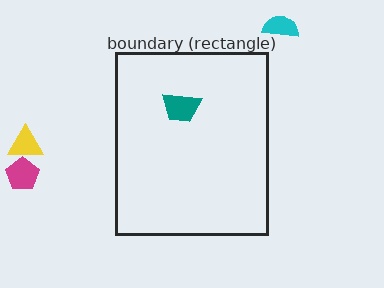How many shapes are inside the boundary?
1 inside, 3 outside.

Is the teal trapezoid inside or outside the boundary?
Inside.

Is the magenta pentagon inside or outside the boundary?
Outside.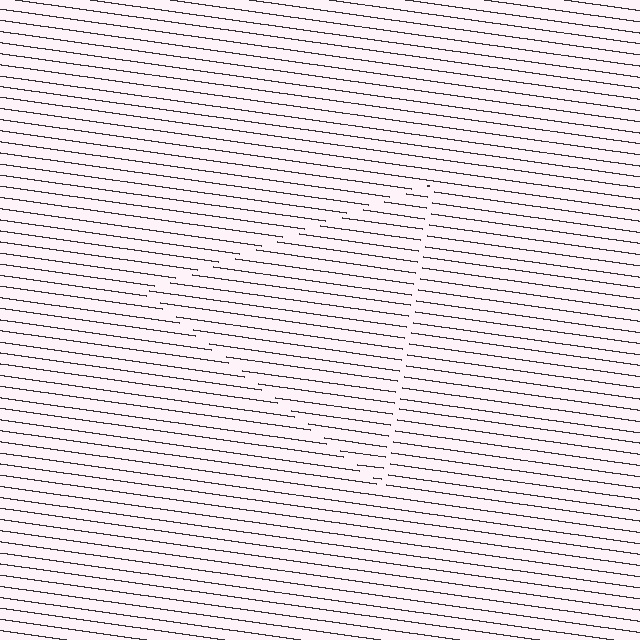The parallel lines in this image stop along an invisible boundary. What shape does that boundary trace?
An illusory triangle. The interior of the shape contains the same grating, shifted by half a period — the contour is defined by the phase discontinuity where line-ends from the inner and outer gratings abut.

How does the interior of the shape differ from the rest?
The interior of the shape contains the same grating, shifted by half a period — the contour is defined by the phase discontinuity where line-ends from the inner and outer gratings abut.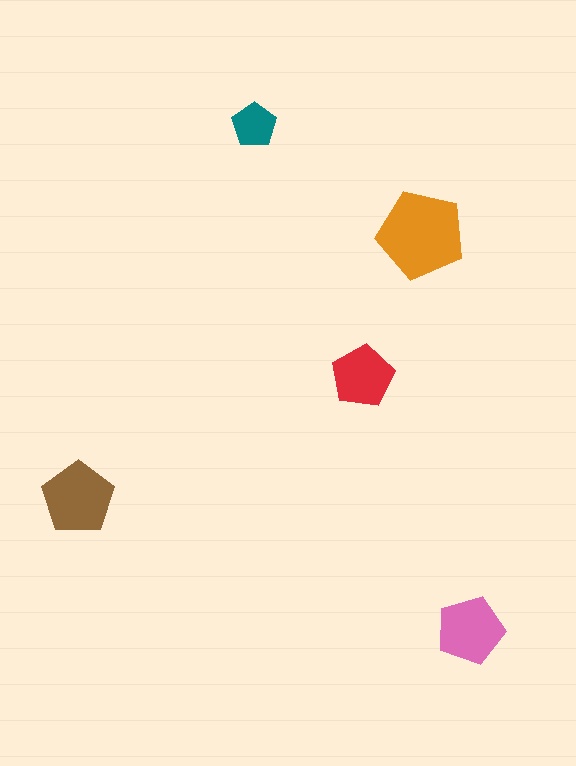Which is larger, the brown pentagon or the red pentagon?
The brown one.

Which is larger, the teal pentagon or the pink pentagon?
The pink one.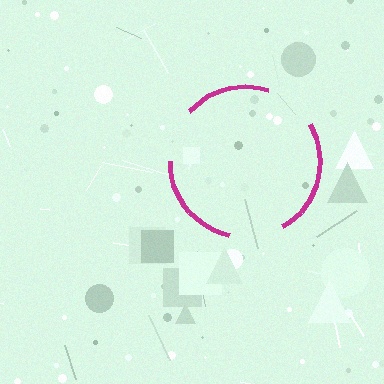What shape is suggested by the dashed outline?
The dashed outline suggests a circle.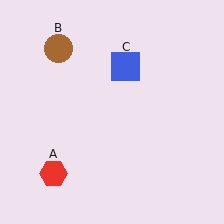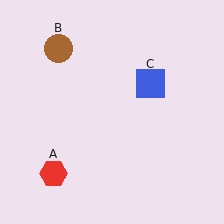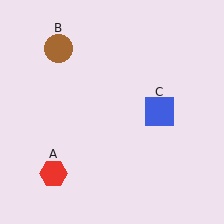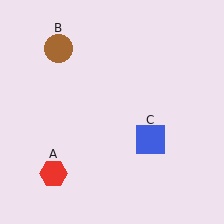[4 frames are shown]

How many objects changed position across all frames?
1 object changed position: blue square (object C).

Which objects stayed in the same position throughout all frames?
Red hexagon (object A) and brown circle (object B) remained stationary.